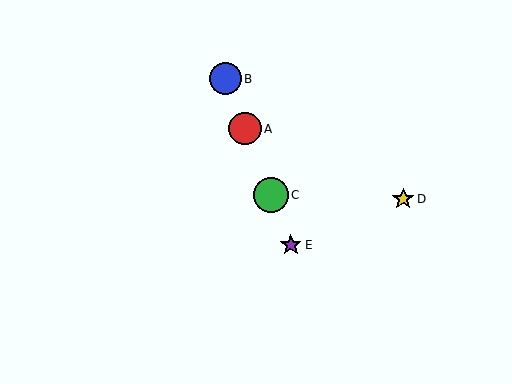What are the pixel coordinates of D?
Object D is at (403, 199).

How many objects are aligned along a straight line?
4 objects (A, B, C, E) are aligned along a straight line.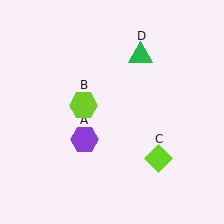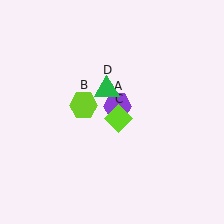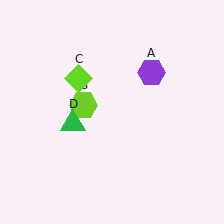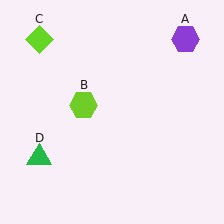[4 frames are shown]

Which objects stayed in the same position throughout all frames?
Lime hexagon (object B) remained stationary.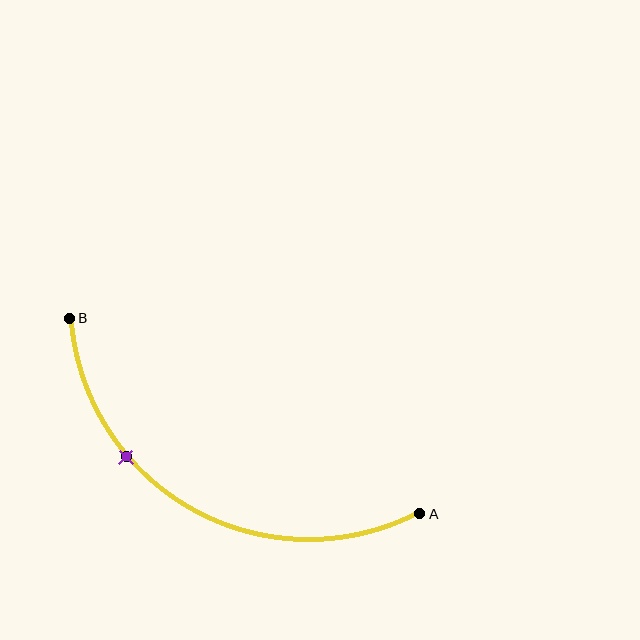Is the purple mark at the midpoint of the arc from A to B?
No. The purple mark lies on the arc but is closer to endpoint B. The arc midpoint would be at the point on the curve equidistant along the arc from both A and B.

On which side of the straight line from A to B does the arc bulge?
The arc bulges below the straight line connecting A and B.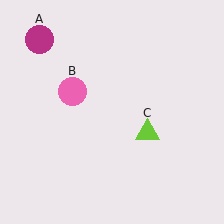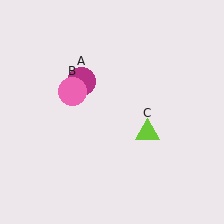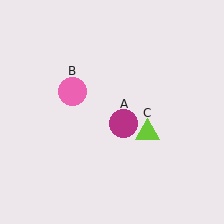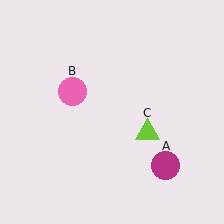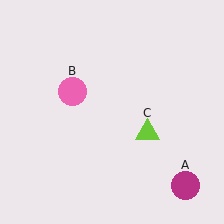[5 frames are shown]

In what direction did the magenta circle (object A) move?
The magenta circle (object A) moved down and to the right.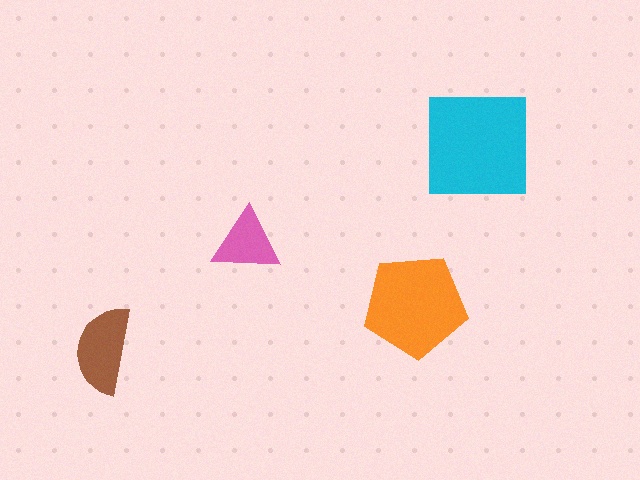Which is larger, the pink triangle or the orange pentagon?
The orange pentagon.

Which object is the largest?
The cyan square.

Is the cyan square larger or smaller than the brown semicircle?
Larger.